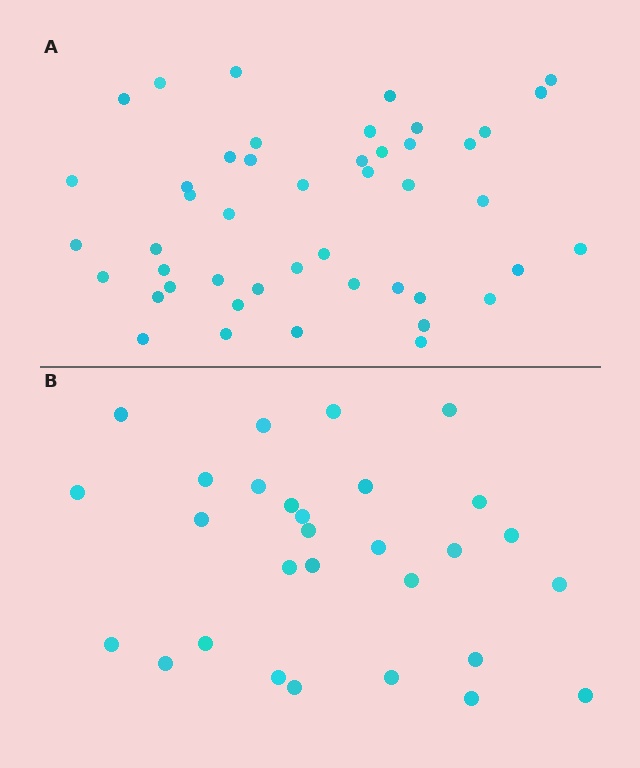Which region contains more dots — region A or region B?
Region A (the top region) has more dots.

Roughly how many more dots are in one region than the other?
Region A has approximately 15 more dots than region B.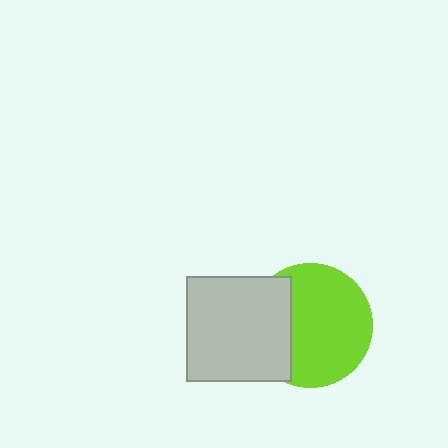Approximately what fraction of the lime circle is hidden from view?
Roughly 30% of the lime circle is hidden behind the light gray square.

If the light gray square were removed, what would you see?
You would see the complete lime circle.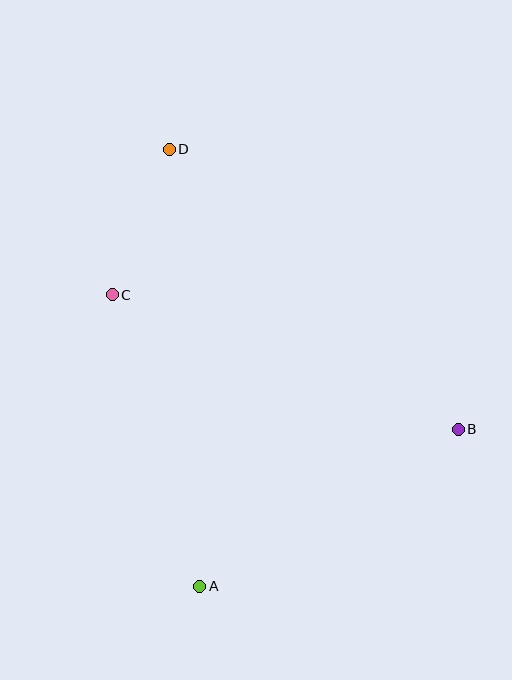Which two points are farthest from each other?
Points A and D are farthest from each other.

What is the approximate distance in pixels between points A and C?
The distance between A and C is approximately 304 pixels.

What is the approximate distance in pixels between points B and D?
The distance between B and D is approximately 402 pixels.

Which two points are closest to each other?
Points C and D are closest to each other.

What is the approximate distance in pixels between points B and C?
The distance between B and C is approximately 371 pixels.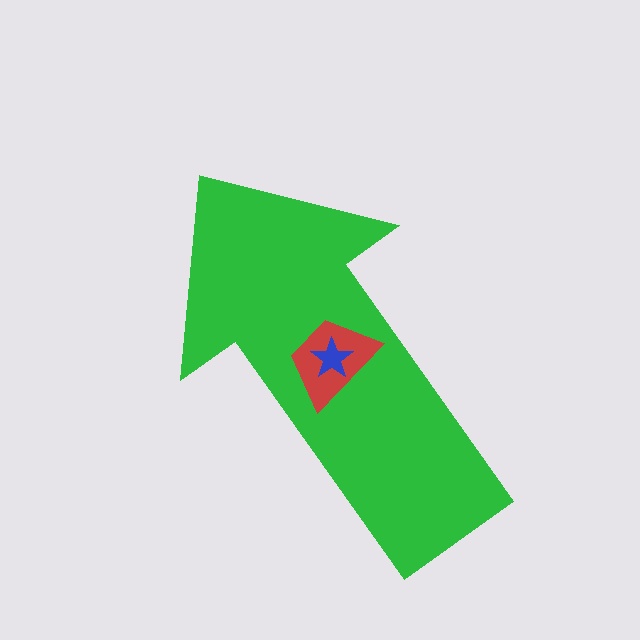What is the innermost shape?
The blue star.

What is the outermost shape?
The green arrow.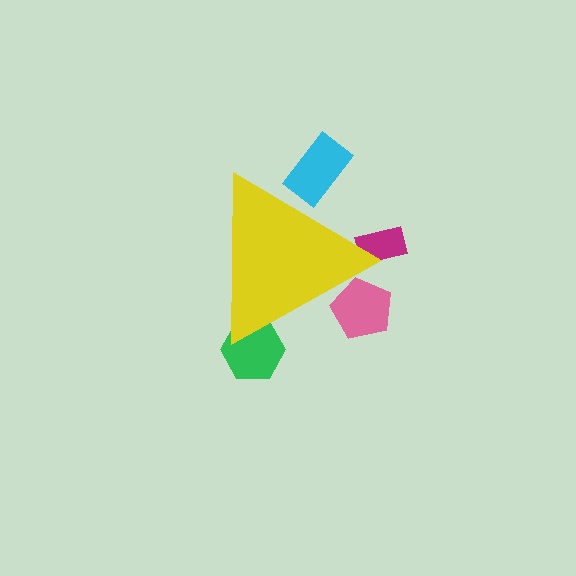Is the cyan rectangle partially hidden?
Yes, the cyan rectangle is partially hidden behind the yellow triangle.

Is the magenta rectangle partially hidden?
Yes, the magenta rectangle is partially hidden behind the yellow triangle.